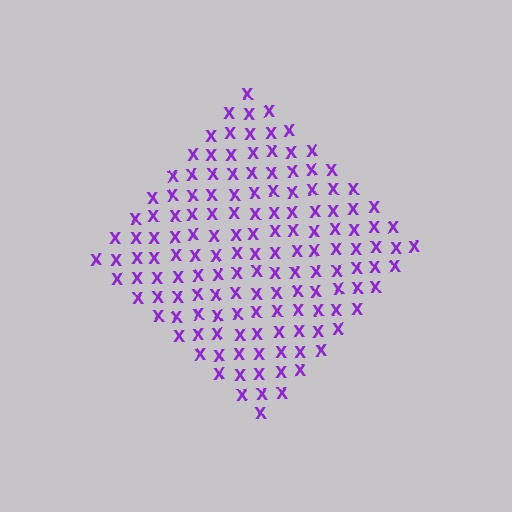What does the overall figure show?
The overall figure shows a diamond.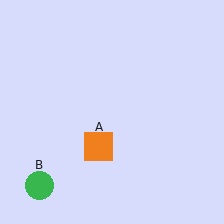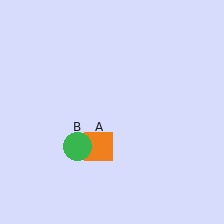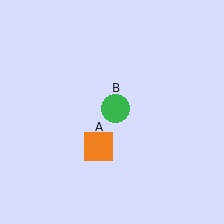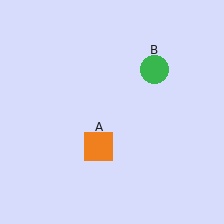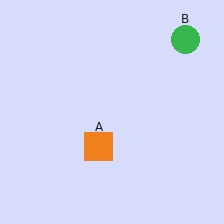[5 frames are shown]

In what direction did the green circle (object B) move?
The green circle (object B) moved up and to the right.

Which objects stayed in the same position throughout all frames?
Orange square (object A) remained stationary.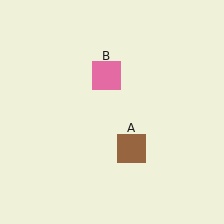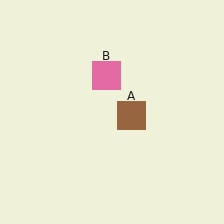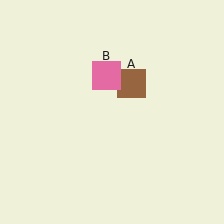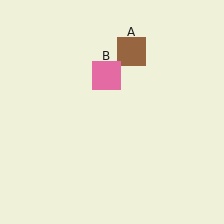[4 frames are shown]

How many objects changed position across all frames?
1 object changed position: brown square (object A).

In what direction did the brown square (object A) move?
The brown square (object A) moved up.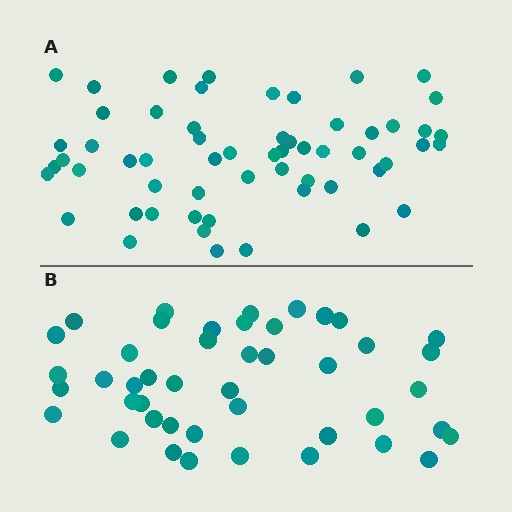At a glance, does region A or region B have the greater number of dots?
Region A (the top region) has more dots.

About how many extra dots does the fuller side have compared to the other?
Region A has approximately 15 more dots than region B.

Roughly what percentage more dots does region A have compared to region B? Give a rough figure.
About 30% more.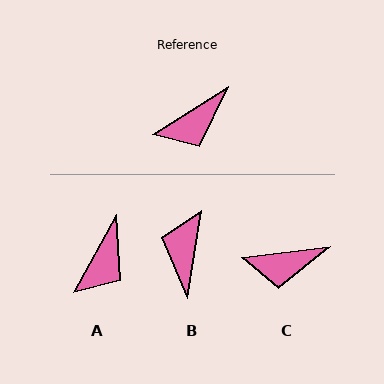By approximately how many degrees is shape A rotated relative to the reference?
Approximately 29 degrees counter-clockwise.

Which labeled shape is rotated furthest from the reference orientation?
B, about 132 degrees away.